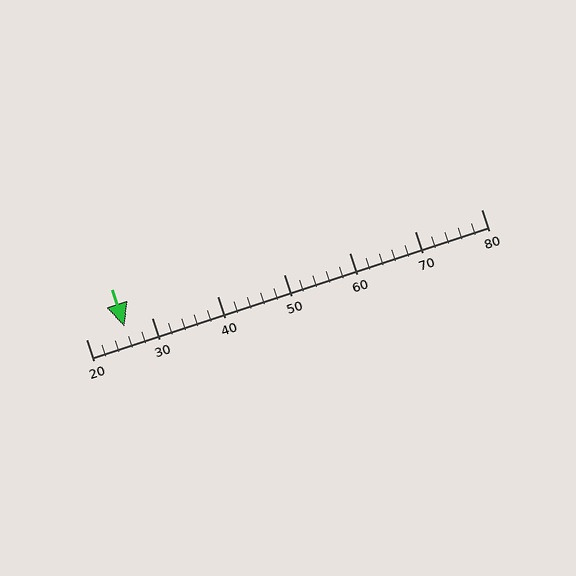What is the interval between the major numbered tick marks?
The major tick marks are spaced 10 units apart.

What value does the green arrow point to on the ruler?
The green arrow points to approximately 26.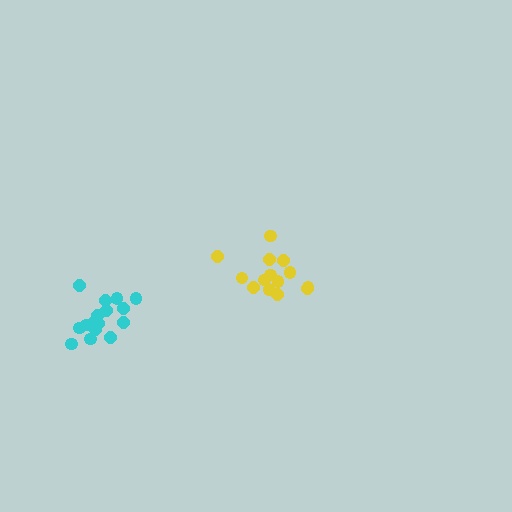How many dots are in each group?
Group 1: 14 dots, Group 2: 16 dots (30 total).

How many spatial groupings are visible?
There are 2 spatial groupings.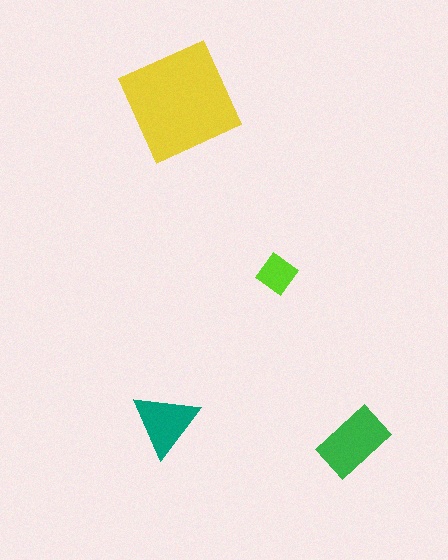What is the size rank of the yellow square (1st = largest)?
1st.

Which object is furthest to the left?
The teal triangle is leftmost.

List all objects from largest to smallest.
The yellow square, the green rectangle, the teal triangle, the lime diamond.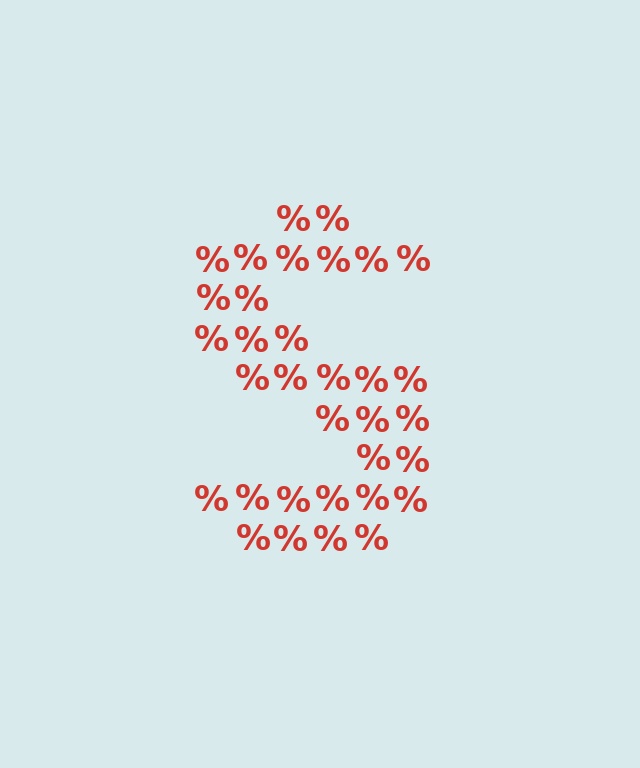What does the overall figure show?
The overall figure shows the letter S.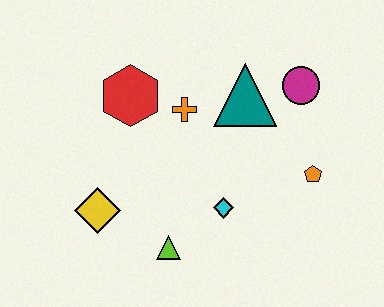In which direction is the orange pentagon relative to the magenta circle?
The orange pentagon is below the magenta circle.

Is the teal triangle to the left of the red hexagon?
No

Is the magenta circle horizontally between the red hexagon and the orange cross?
No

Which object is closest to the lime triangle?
The cyan diamond is closest to the lime triangle.